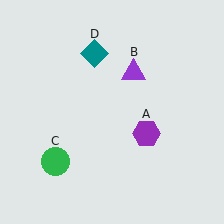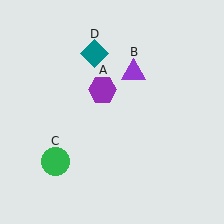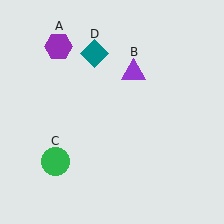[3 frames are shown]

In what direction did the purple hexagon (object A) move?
The purple hexagon (object A) moved up and to the left.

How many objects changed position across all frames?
1 object changed position: purple hexagon (object A).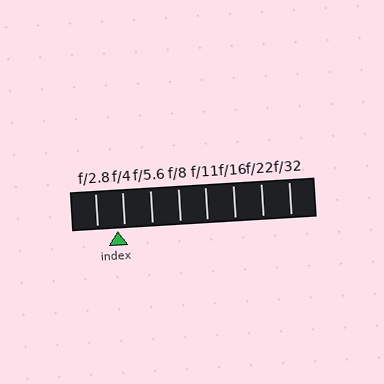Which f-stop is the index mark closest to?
The index mark is closest to f/4.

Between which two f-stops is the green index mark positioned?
The index mark is between f/2.8 and f/4.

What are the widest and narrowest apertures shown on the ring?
The widest aperture shown is f/2.8 and the narrowest is f/32.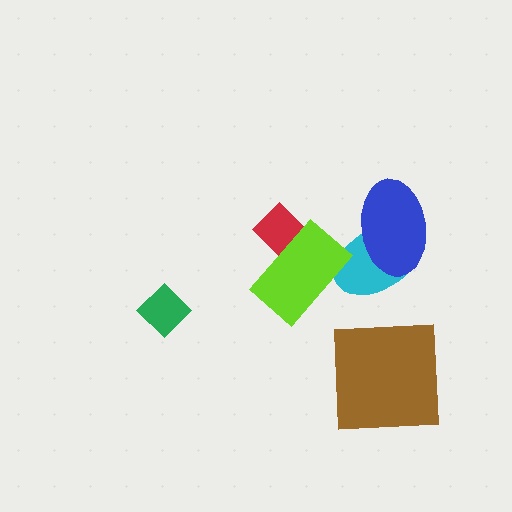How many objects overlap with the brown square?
0 objects overlap with the brown square.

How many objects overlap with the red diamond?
1 object overlaps with the red diamond.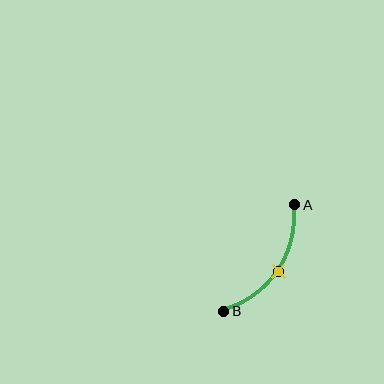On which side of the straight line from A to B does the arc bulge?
The arc bulges below and to the right of the straight line connecting A and B.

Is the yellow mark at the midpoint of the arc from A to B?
Yes. The yellow mark lies on the arc at equal arc-length from both A and B — it is the arc midpoint.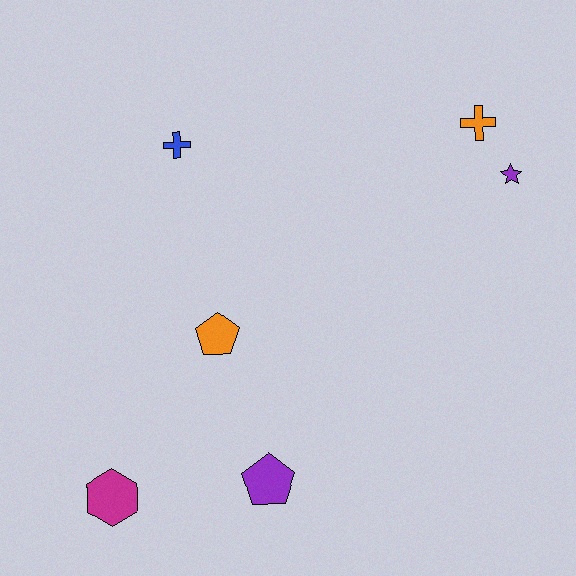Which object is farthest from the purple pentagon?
The orange cross is farthest from the purple pentagon.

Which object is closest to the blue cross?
The orange pentagon is closest to the blue cross.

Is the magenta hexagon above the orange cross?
No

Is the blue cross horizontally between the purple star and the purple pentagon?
No